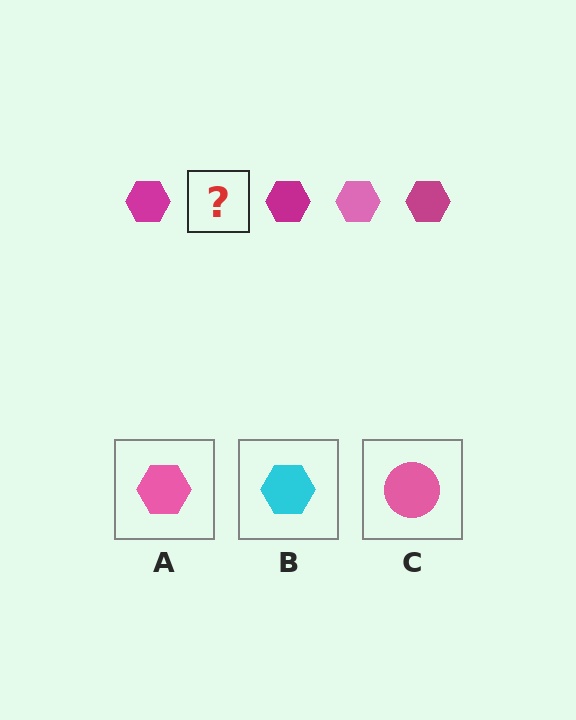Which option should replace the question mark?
Option A.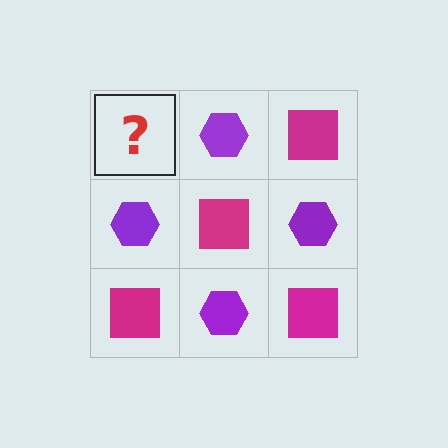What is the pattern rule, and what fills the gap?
The rule is that it alternates magenta square and purple hexagon in a checkerboard pattern. The gap should be filled with a magenta square.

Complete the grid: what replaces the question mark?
The question mark should be replaced with a magenta square.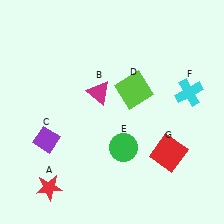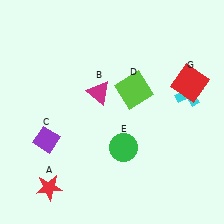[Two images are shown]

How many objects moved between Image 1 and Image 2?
1 object moved between the two images.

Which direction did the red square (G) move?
The red square (G) moved up.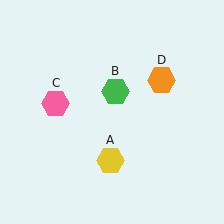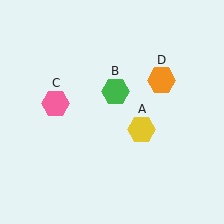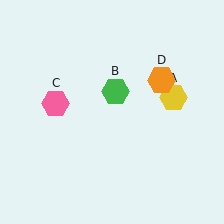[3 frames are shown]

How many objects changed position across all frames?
1 object changed position: yellow hexagon (object A).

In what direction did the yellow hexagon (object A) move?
The yellow hexagon (object A) moved up and to the right.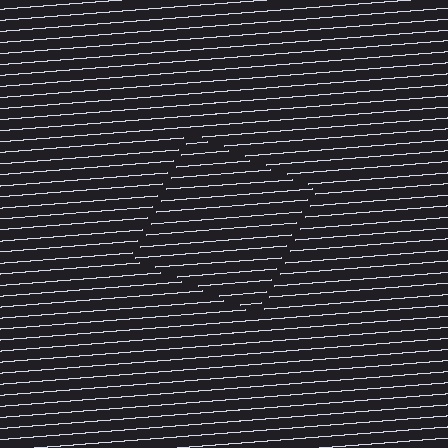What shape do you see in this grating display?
An illusory square. The interior of the shape contains the same grating, shifted by half a period — the contour is defined by the phase discontinuity where line-ends from the inner and outer gratings abut.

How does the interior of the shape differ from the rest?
The interior of the shape contains the same grating, shifted by half a period — the contour is defined by the phase discontinuity where line-ends from the inner and outer gratings abut.